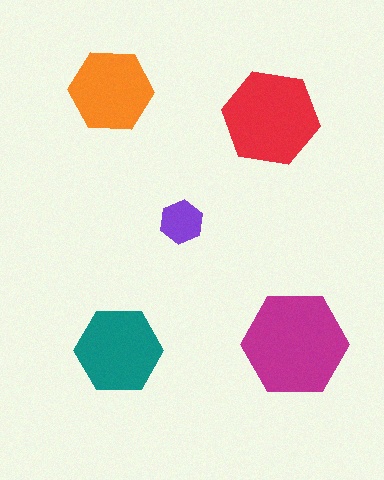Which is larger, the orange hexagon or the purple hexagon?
The orange one.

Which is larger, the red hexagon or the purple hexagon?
The red one.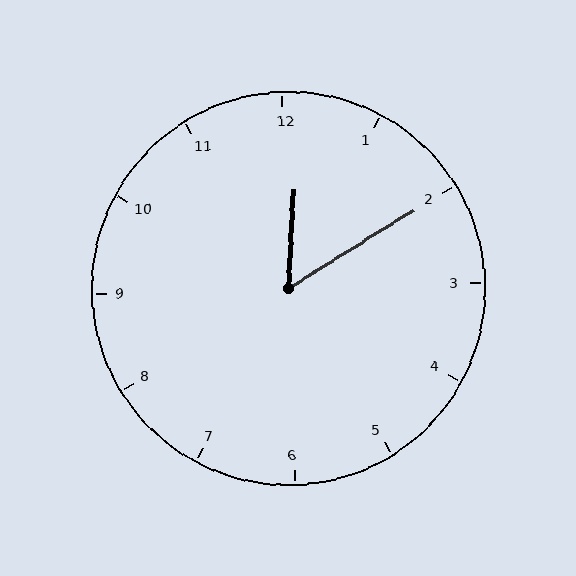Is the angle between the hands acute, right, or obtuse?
It is acute.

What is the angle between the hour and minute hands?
Approximately 55 degrees.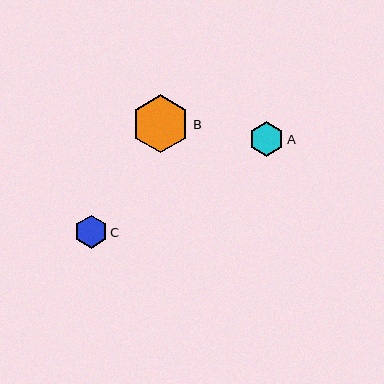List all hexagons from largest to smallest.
From largest to smallest: B, A, C.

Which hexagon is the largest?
Hexagon B is the largest with a size of approximately 58 pixels.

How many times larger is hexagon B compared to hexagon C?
Hexagon B is approximately 1.8 times the size of hexagon C.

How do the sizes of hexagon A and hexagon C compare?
Hexagon A and hexagon C are approximately the same size.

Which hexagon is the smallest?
Hexagon C is the smallest with a size of approximately 33 pixels.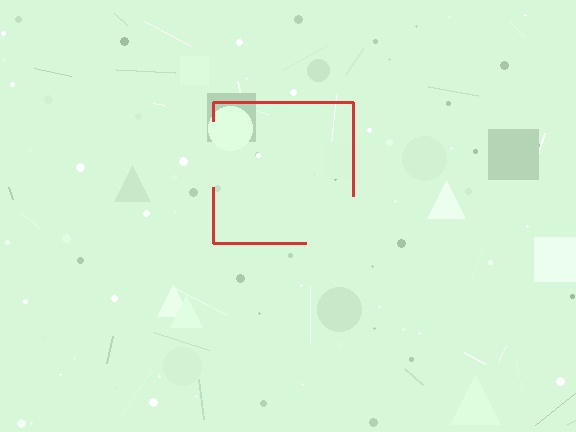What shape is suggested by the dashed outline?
The dashed outline suggests a square.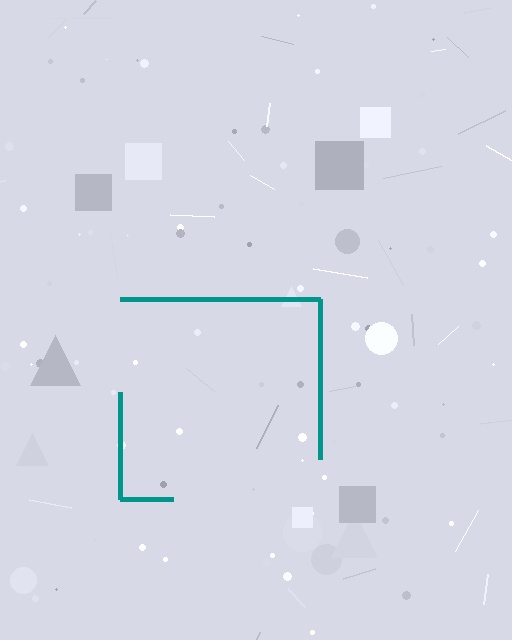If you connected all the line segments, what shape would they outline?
They would outline a square.